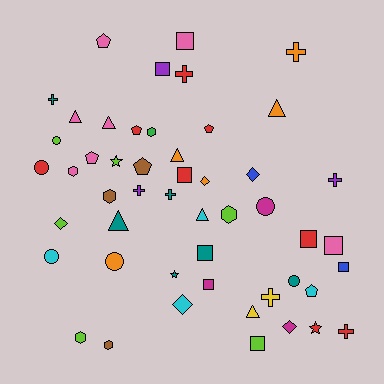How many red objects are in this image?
There are 8 red objects.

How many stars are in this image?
There are 3 stars.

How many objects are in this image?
There are 50 objects.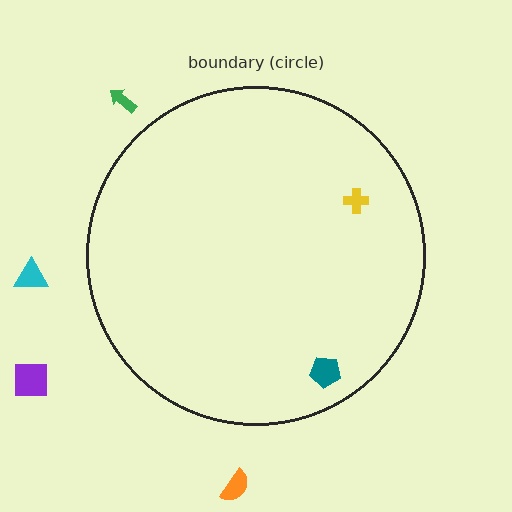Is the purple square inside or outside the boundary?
Outside.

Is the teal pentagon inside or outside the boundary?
Inside.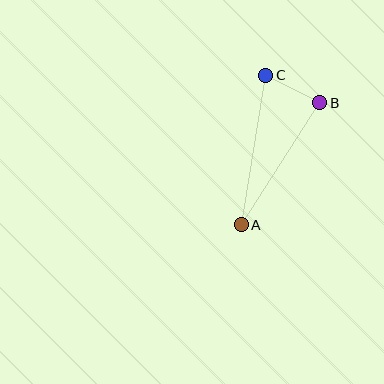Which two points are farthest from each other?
Points A and C are farthest from each other.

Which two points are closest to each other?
Points B and C are closest to each other.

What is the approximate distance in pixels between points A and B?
The distance between A and B is approximately 145 pixels.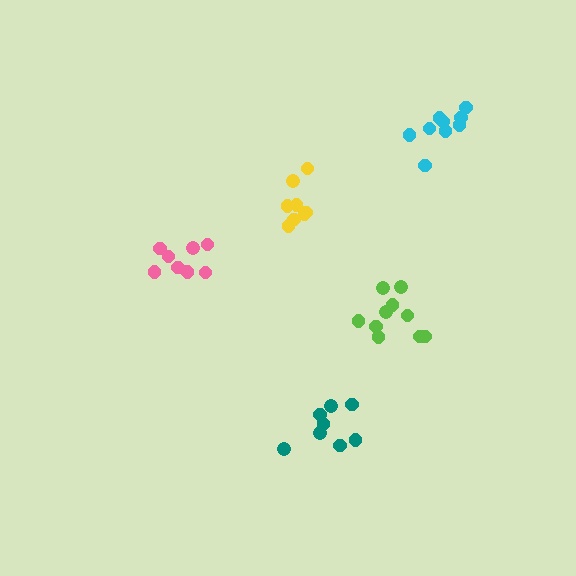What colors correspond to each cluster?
The clusters are colored: cyan, yellow, pink, teal, lime.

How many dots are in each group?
Group 1: 9 dots, Group 2: 8 dots, Group 3: 8 dots, Group 4: 8 dots, Group 5: 10 dots (43 total).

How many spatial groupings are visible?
There are 5 spatial groupings.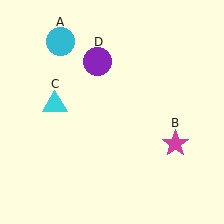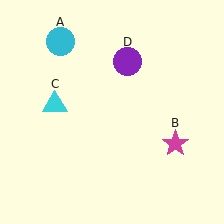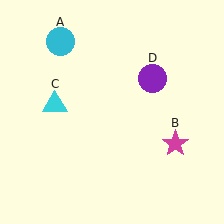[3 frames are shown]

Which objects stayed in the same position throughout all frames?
Cyan circle (object A) and magenta star (object B) and cyan triangle (object C) remained stationary.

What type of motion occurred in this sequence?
The purple circle (object D) rotated clockwise around the center of the scene.